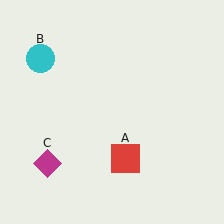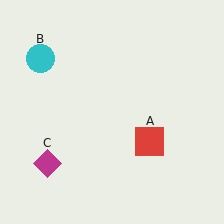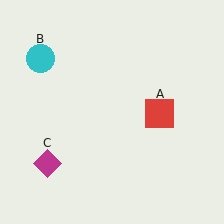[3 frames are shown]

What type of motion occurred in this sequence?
The red square (object A) rotated counterclockwise around the center of the scene.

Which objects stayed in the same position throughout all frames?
Cyan circle (object B) and magenta diamond (object C) remained stationary.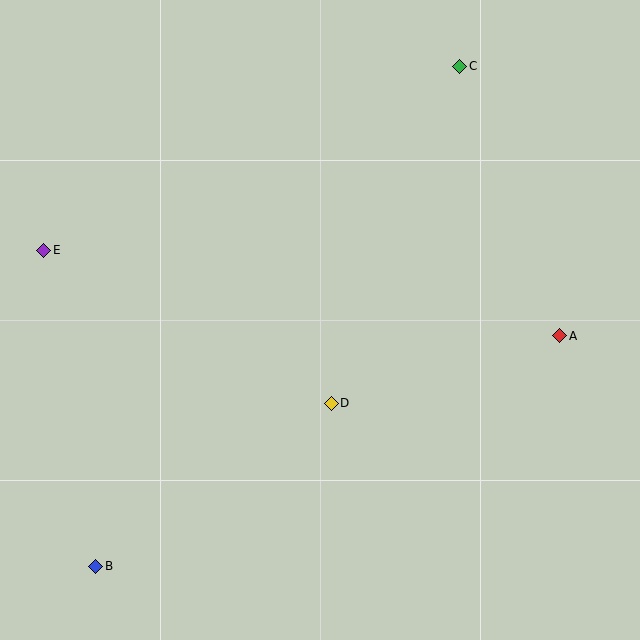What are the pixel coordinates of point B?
Point B is at (96, 566).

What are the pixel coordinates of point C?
Point C is at (460, 66).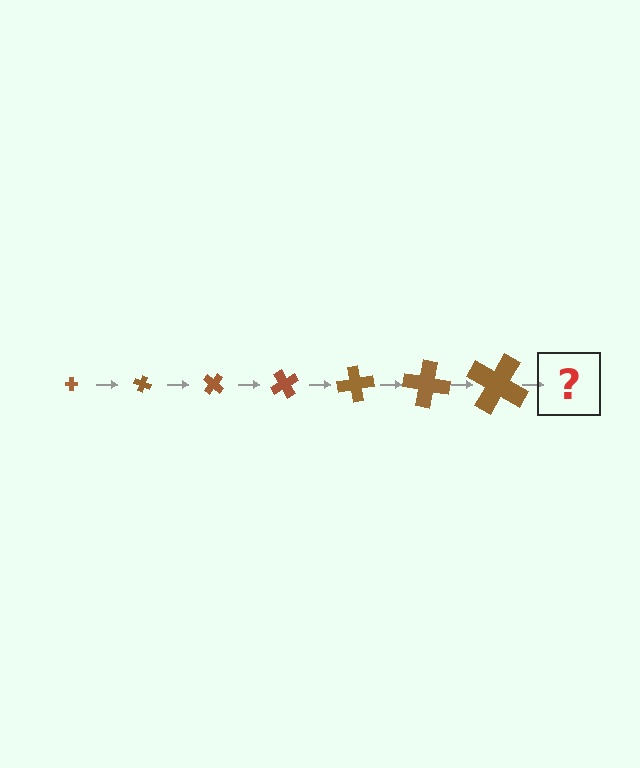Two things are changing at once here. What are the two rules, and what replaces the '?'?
The two rules are that the cross grows larger each step and it rotates 20 degrees each step. The '?' should be a cross, larger than the previous one and rotated 140 degrees from the start.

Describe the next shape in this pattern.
It should be a cross, larger than the previous one and rotated 140 degrees from the start.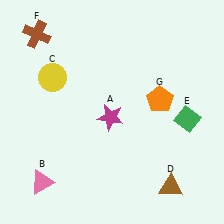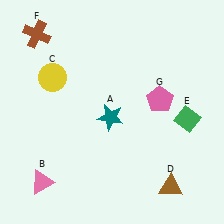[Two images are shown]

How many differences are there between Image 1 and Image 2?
There are 2 differences between the two images.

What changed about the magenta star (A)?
In Image 1, A is magenta. In Image 2, it changed to teal.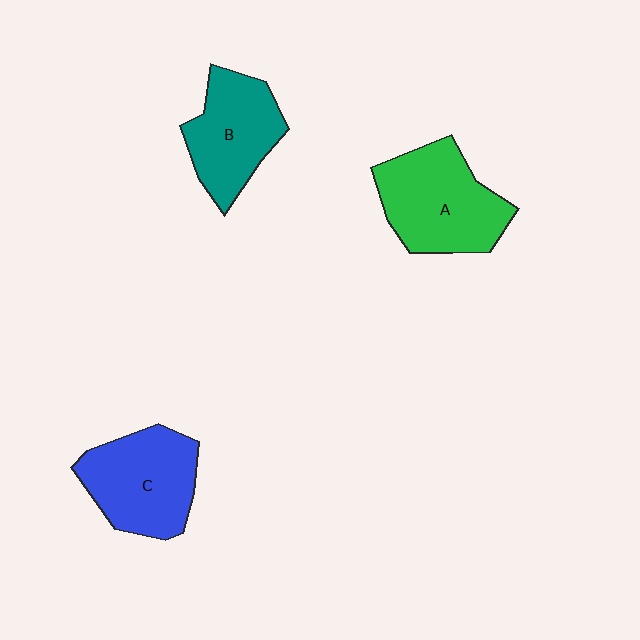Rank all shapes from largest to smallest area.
From largest to smallest: A (green), C (blue), B (teal).